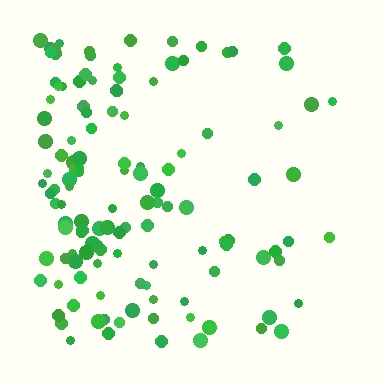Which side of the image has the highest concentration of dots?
The left.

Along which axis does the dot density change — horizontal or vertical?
Horizontal.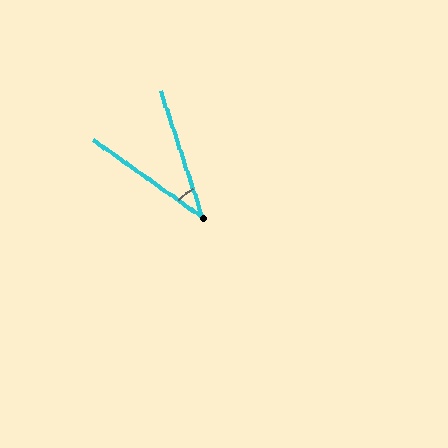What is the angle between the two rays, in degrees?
Approximately 36 degrees.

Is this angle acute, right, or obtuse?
It is acute.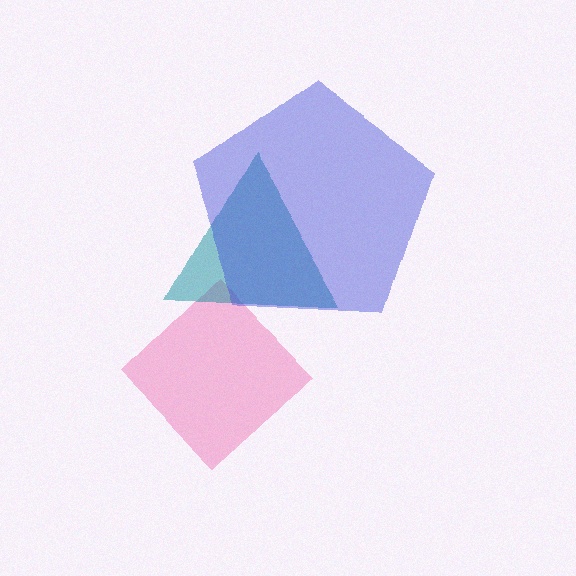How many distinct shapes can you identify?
There are 3 distinct shapes: a pink diamond, a teal triangle, a blue pentagon.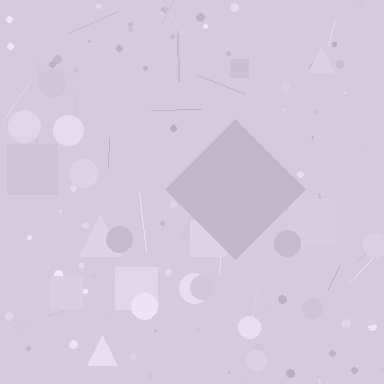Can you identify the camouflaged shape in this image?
The camouflaged shape is a diamond.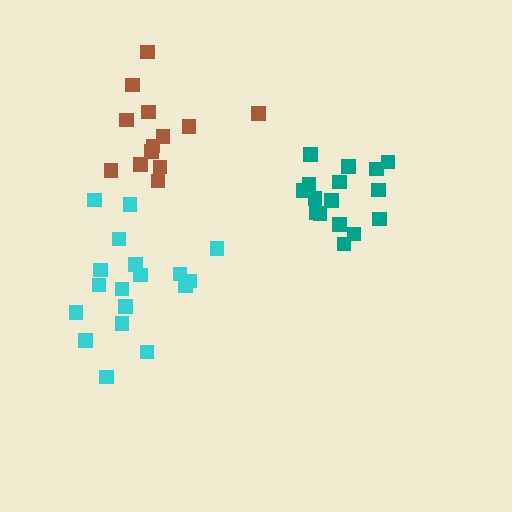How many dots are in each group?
Group 1: 16 dots, Group 2: 18 dots, Group 3: 13 dots (47 total).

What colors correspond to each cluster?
The clusters are colored: teal, cyan, brown.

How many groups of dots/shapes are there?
There are 3 groups.